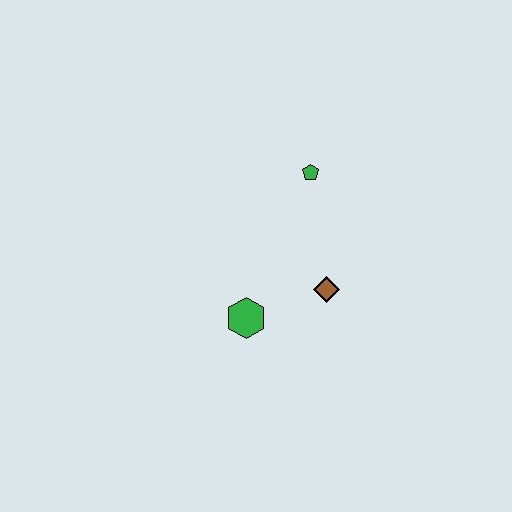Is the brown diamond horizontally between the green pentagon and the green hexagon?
No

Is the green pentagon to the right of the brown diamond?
No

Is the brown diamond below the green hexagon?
No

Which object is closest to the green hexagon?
The brown diamond is closest to the green hexagon.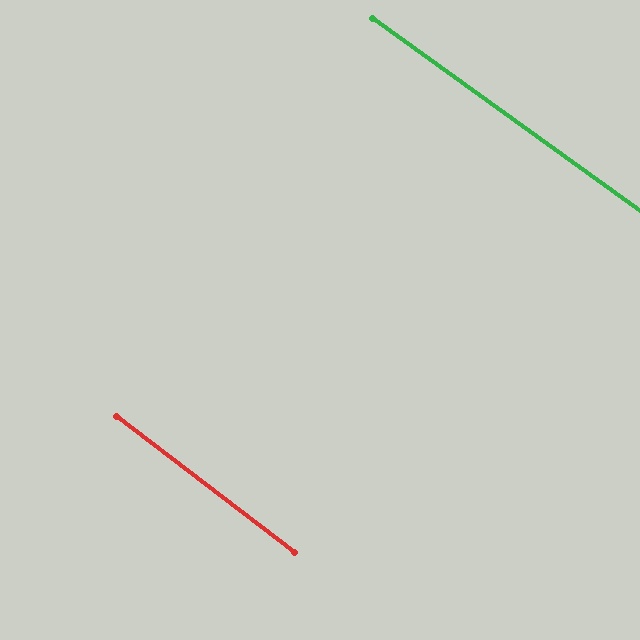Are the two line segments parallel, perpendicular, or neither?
Parallel — their directions differ by only 1.6°.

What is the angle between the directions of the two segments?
Approximately 2 degrees.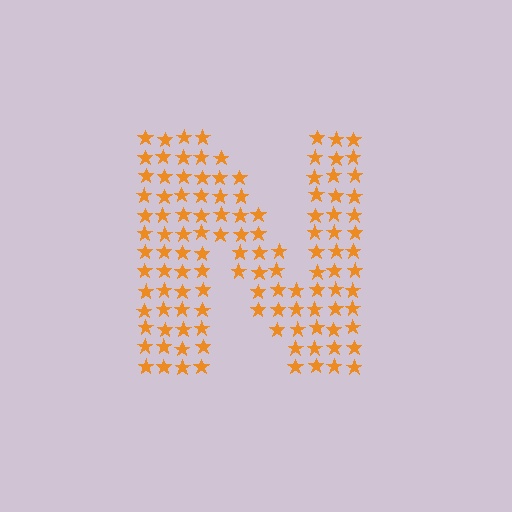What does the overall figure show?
The overall figure shows the letter N.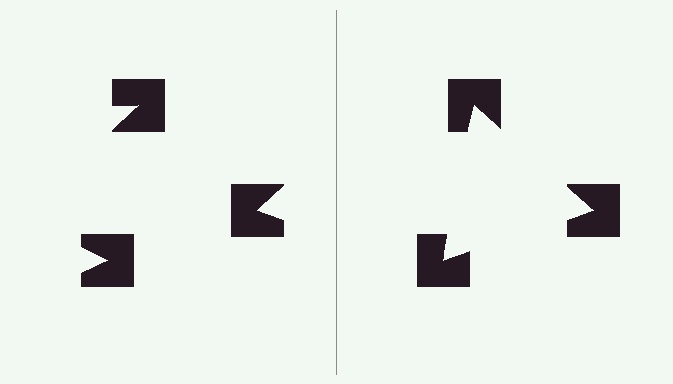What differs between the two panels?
The notched squares are positioned identically on both sides; only the wedge orientations differ. On the right they align to a triangle; on the left they are misaligned.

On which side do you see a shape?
An illusory triangle appears on the right side. On the left side the wedge cuts are rotated, so no coherent shape forms.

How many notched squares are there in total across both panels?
6 — 3 on each side.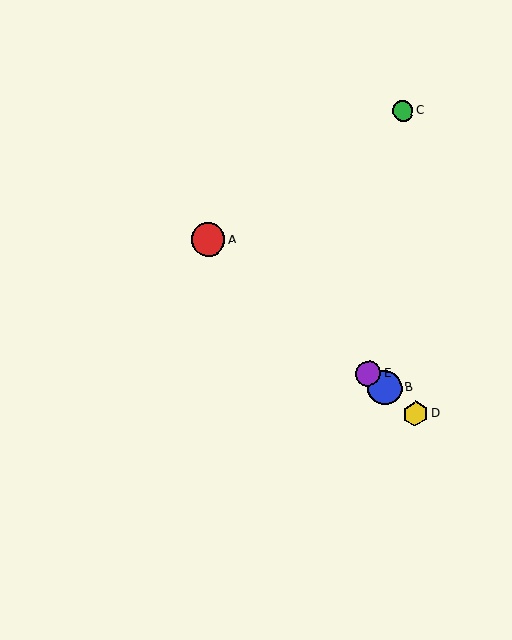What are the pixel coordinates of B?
Object B is at (385, 388).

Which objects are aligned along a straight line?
Objects A, B, D, E are aligned along a straight line.